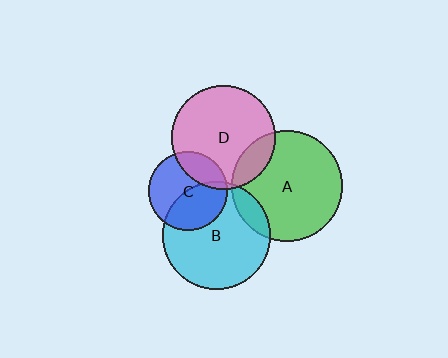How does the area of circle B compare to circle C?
Approximately 1.8 times.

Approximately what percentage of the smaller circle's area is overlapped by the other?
Approximately 45%.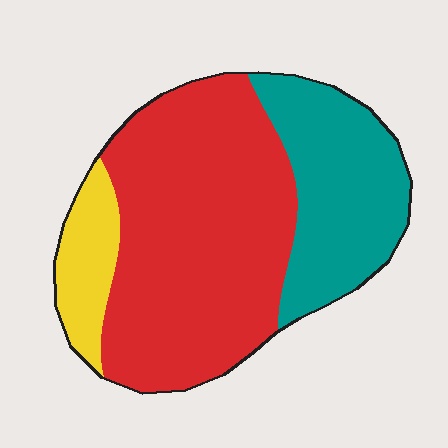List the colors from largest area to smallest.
From largest to smallest: red, teal, yellow.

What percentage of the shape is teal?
Teal takes up about one quarter (1/4) of the shape.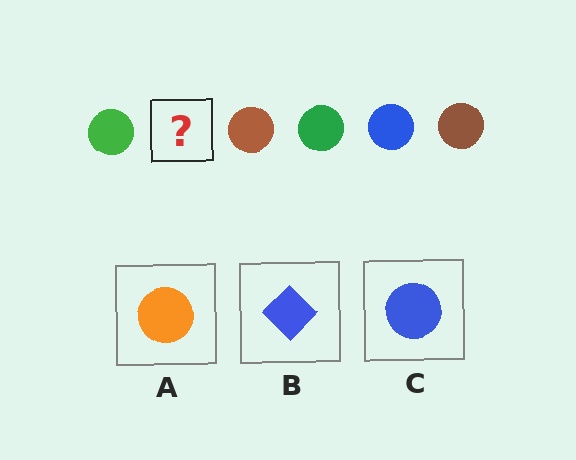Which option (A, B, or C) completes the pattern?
C.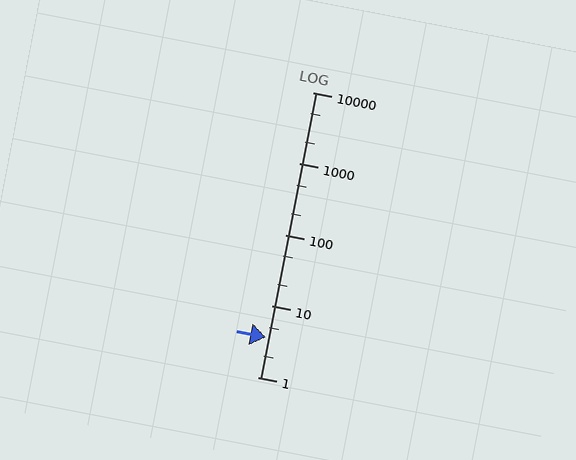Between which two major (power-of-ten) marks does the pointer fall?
The pointer is between 1 and 10.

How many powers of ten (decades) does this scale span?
The scale spans 4 decades, from 1 to 10000.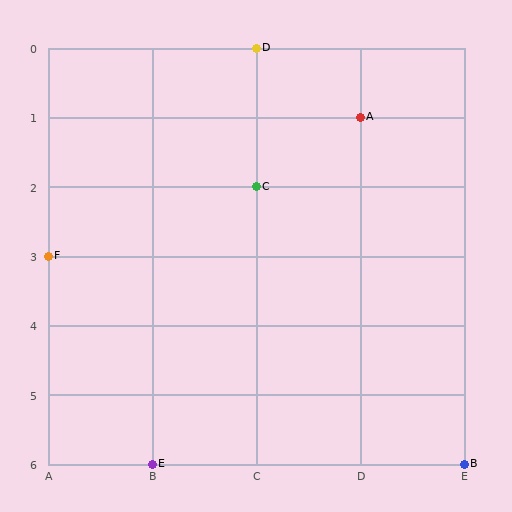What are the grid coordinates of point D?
Point D is at grid coordinates (C, 0).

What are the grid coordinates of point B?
Point B is at grid coordinates (E, 6).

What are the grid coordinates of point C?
Point C is at grid coordinates (C, 2).